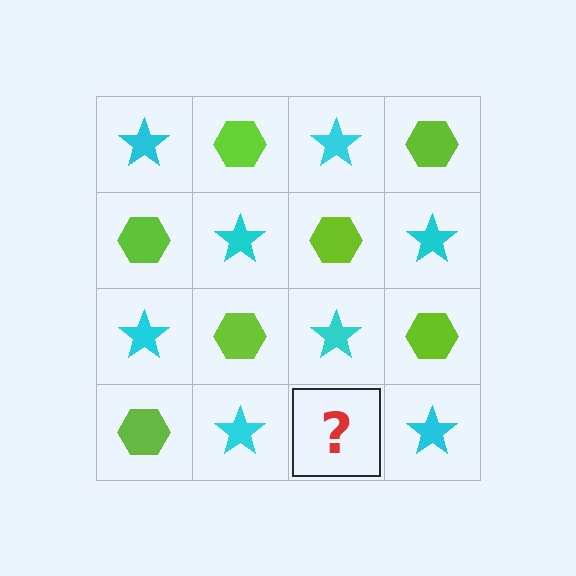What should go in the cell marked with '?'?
The missing cell should contain a lime hexagon.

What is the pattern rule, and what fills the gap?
The rule is that it alternates cyan star and lime hexagon in a checkerboard pattern. The gap should be filled with a lime hexagon.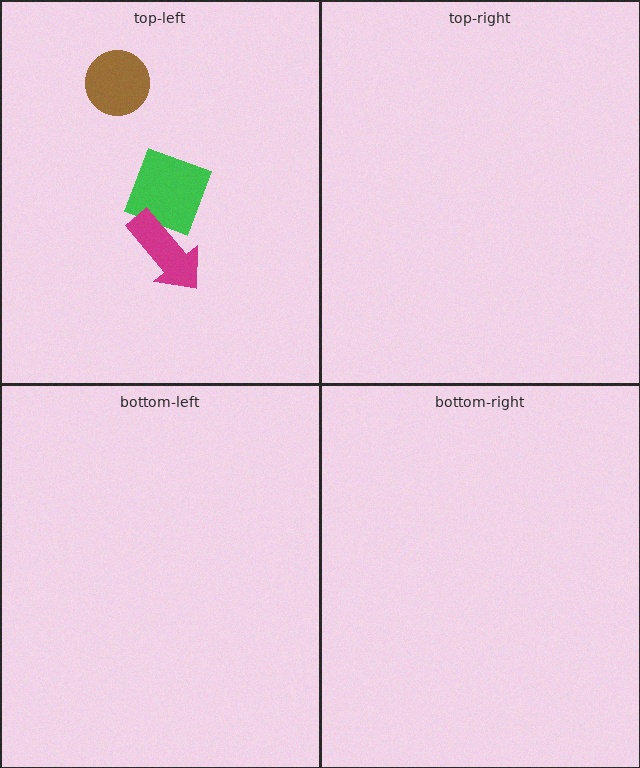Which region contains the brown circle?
The top-left region.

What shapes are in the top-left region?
The brown circle, the green diamond, the magenta arrow.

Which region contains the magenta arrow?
The top-left region.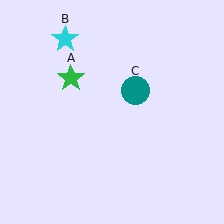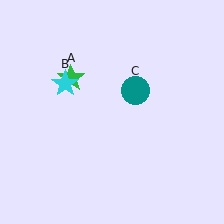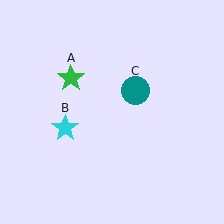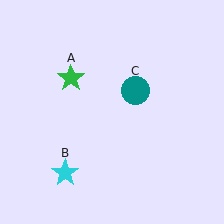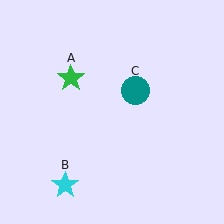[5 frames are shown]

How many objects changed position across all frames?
1 object changed position: cyan star (object B).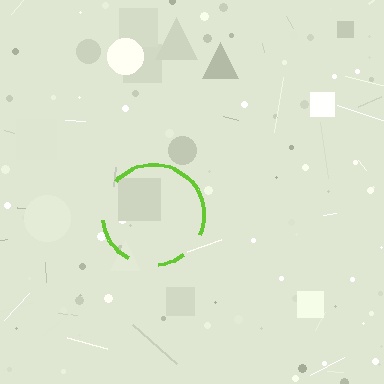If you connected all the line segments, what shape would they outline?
They would outline a circle.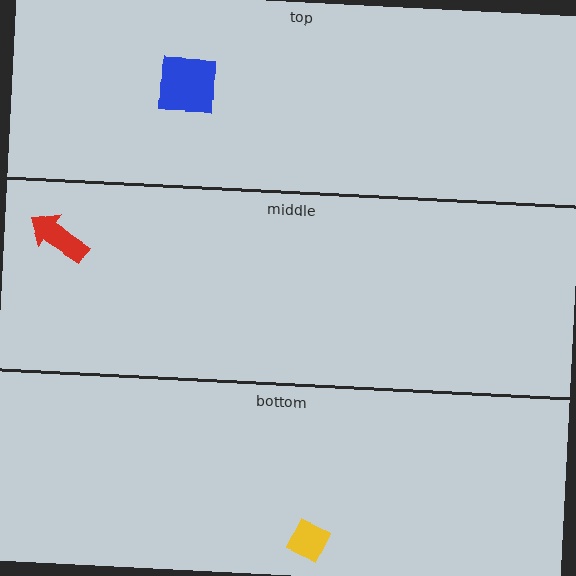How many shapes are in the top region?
1.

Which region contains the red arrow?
The middle region.